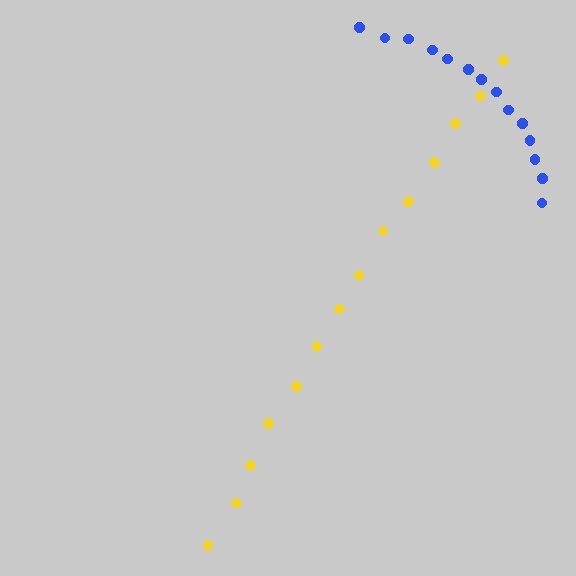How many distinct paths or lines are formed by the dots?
There are 2 distinct paths.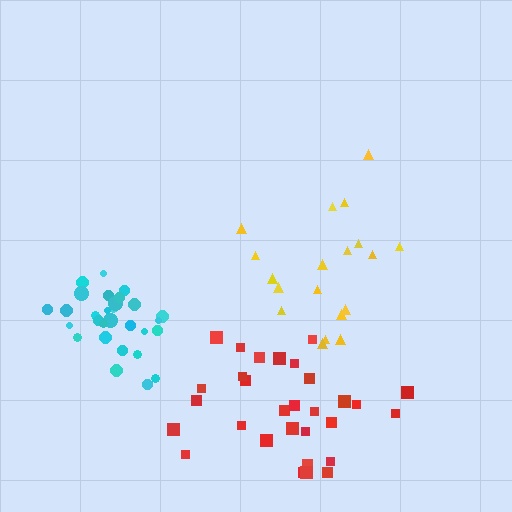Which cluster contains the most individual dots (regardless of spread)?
Red (30).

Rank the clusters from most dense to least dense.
cyan, red, yellow.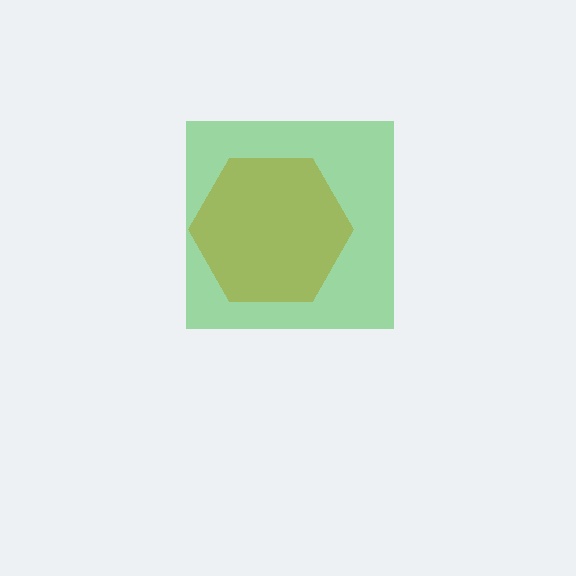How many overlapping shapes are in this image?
There are 2 overlapping shapes in the image.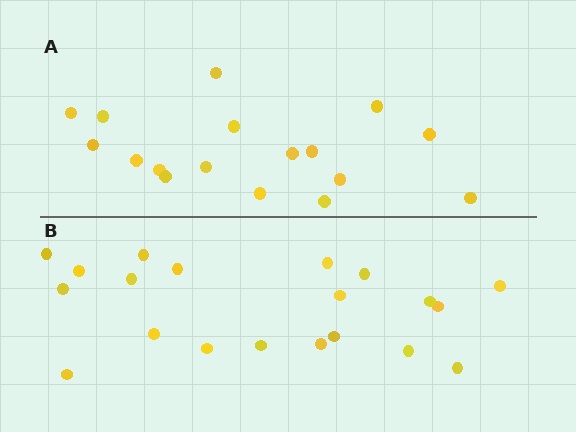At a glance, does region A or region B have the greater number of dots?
Region B (the bottom region) has more dots.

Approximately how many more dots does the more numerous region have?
Region B has just a few more — roughly 2 or 3 more dots than region A.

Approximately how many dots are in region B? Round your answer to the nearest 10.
About 20 dots.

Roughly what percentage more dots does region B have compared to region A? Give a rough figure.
About 20% more.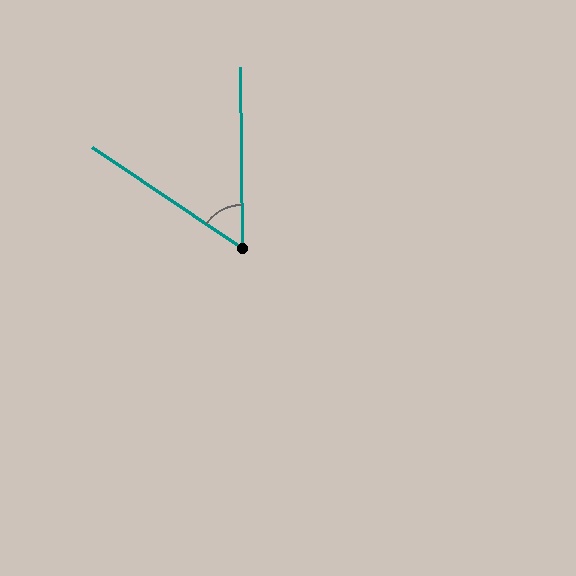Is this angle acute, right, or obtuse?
It is acute.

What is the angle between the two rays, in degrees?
Approximately 55 degrees.